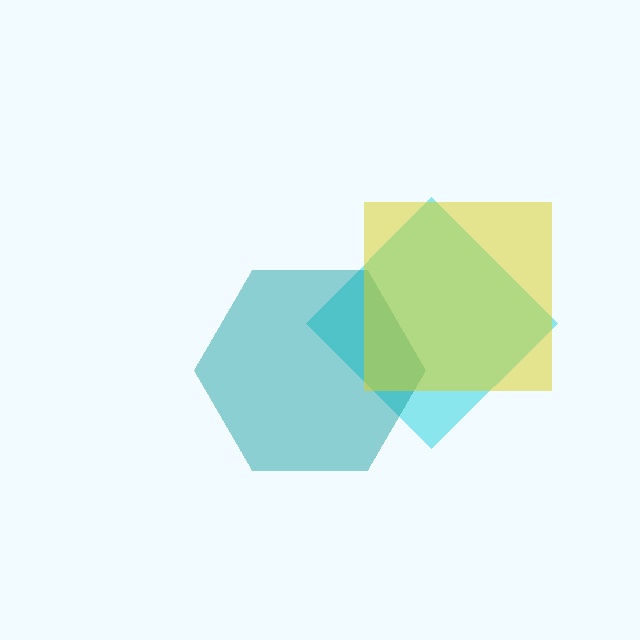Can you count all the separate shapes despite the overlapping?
Yes, there are 3 separate shapes.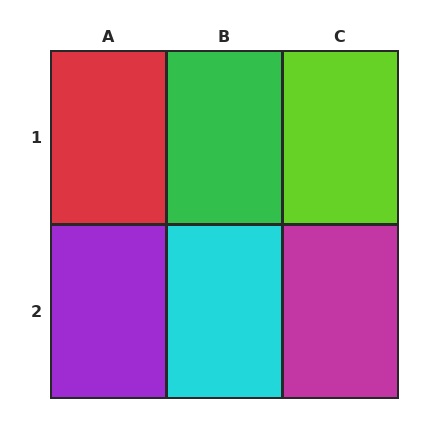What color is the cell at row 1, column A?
Red.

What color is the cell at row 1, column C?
Lime.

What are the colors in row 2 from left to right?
Purple, cyan, magenta.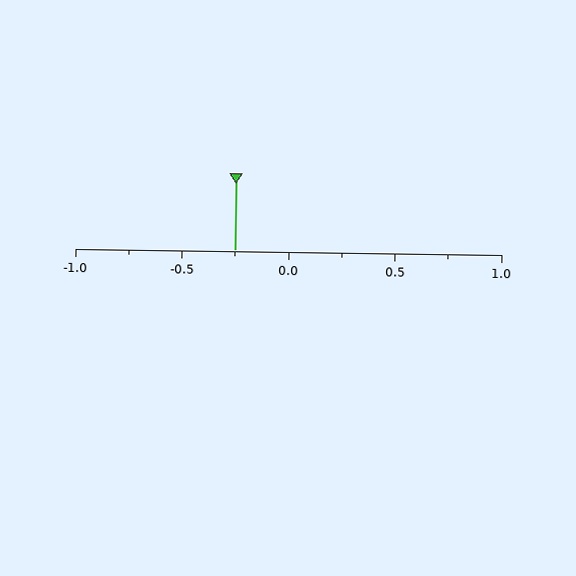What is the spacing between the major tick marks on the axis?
The major ticks are spaced 0.5 apart.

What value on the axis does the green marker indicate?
The marker indicates approximately -0.25.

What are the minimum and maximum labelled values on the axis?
The axis runs from -1.0 to 1.0.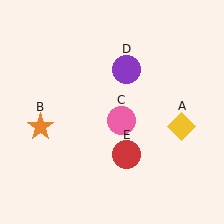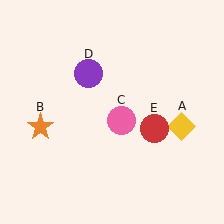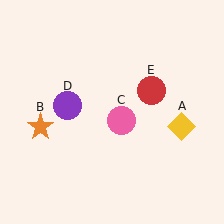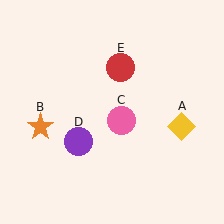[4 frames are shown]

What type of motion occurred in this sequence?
The purple circle (object D), red circle (object E) rotated counterclockwise around the center of the scene.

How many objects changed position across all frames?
2 objects changed position: purple circle (object D), red circle (object E).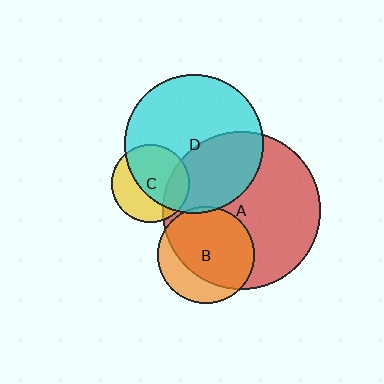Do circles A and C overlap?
Yes.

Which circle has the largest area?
Circle A (red).